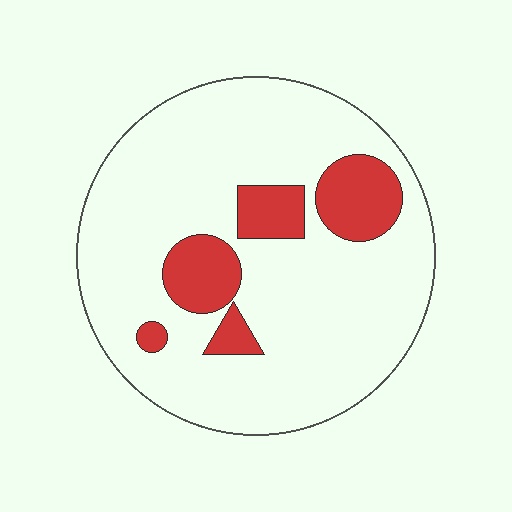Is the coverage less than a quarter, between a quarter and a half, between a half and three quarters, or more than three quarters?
Less than a quarter.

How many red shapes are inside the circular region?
5.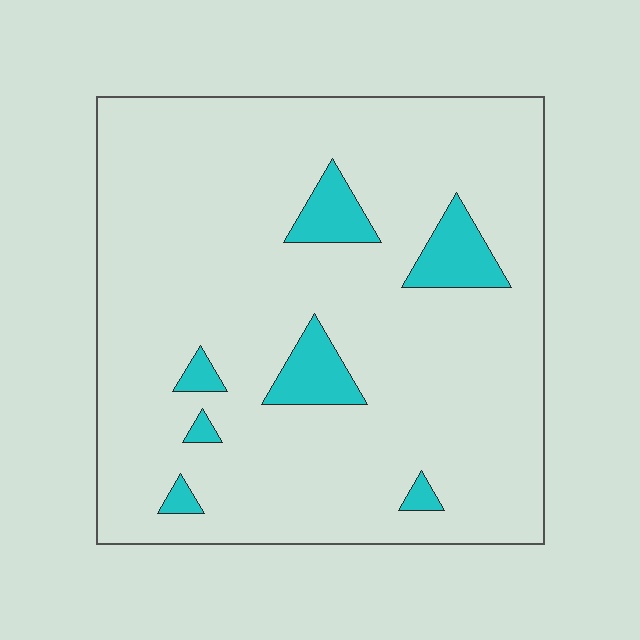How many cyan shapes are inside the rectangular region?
7.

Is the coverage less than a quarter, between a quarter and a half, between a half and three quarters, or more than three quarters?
Less than a quarter.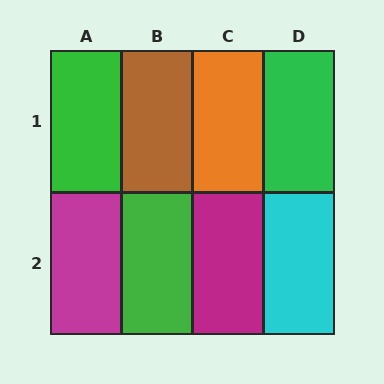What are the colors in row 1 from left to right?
Green, brown, orange, green.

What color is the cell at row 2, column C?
Magenta.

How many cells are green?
3 cells are green.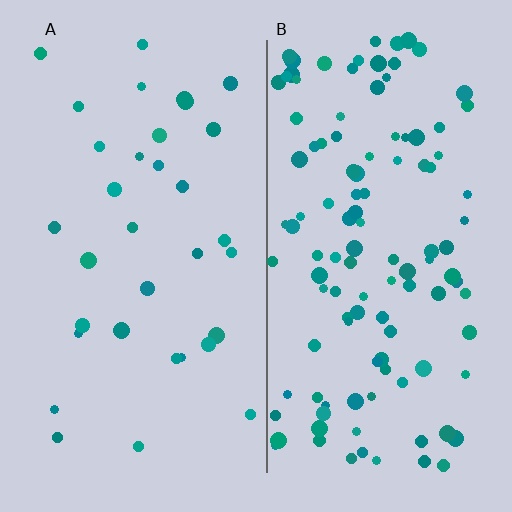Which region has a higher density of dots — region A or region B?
B (the right).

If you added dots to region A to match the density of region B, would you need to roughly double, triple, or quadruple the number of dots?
Approximately quadruple.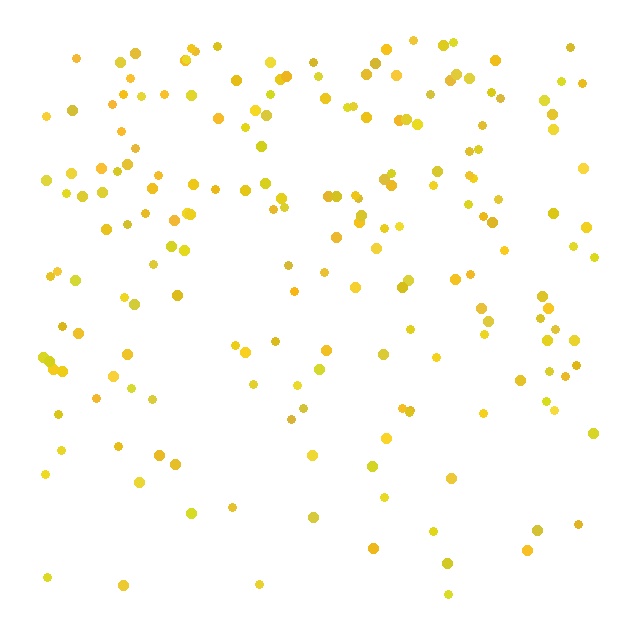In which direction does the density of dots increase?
From bottom to top, with the top side densest.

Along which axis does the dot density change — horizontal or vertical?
Vertical.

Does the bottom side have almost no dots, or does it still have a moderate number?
Still a moderate number, just noticeably fewer than the top.